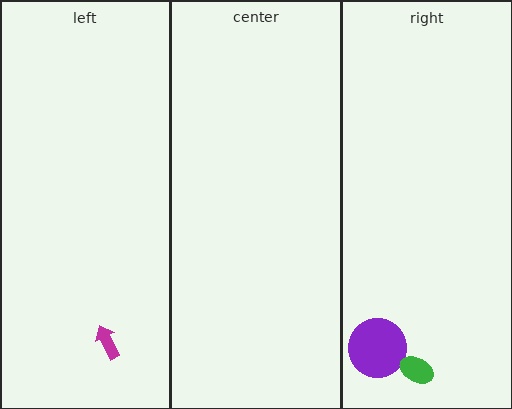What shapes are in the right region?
The purple circle, the green ellipse.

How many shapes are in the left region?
1.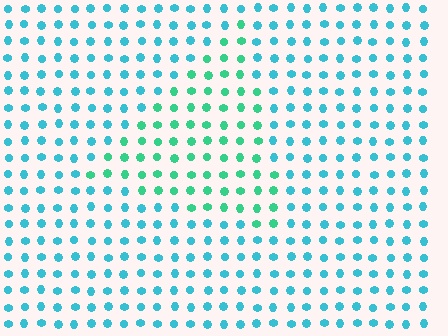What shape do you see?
I see a triangle.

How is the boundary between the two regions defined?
The boundary is defined purely by a slight shift in hue (about 34 degrees). Spacing, size, and orientation are identical on both sides.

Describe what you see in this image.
The image is filled with small cyan elements in a uniform arrangement. A triangle-shaped region is visible where the elements are tinted to a slightly different hue, forming a subtle color boundary.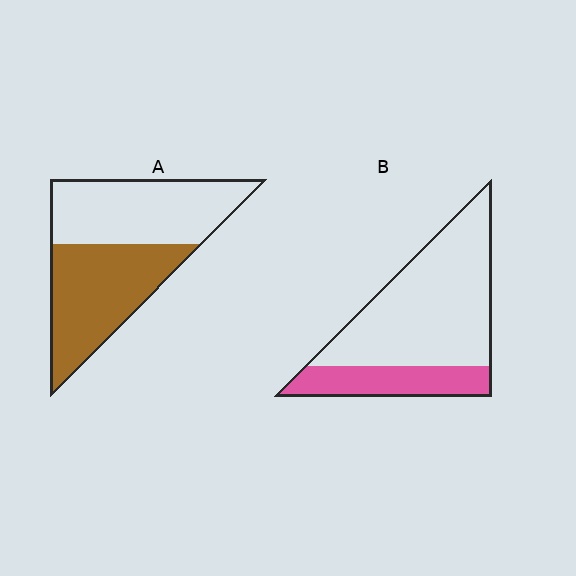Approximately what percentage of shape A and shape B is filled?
A is approximately 50% and B is approximately 25%.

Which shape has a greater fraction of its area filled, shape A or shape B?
Shape A.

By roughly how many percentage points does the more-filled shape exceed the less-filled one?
By roughly 25 percentage points (A over B).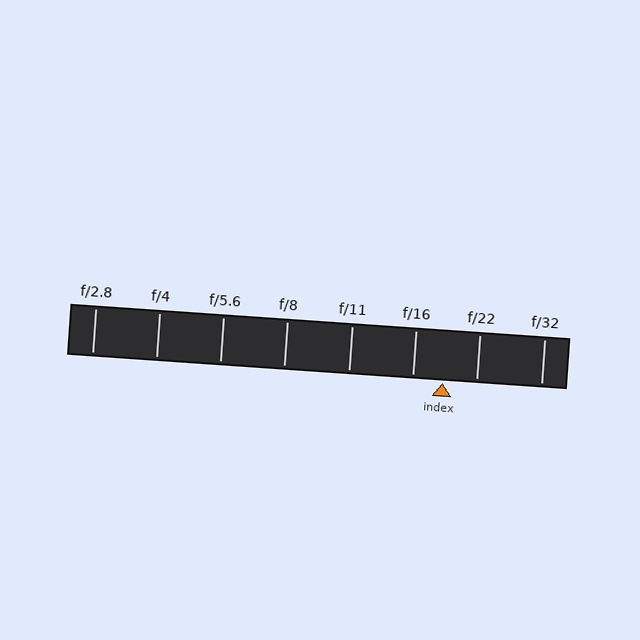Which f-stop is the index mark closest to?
The index mark is closest to f/16.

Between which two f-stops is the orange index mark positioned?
The index mark is between f/16 and f/22.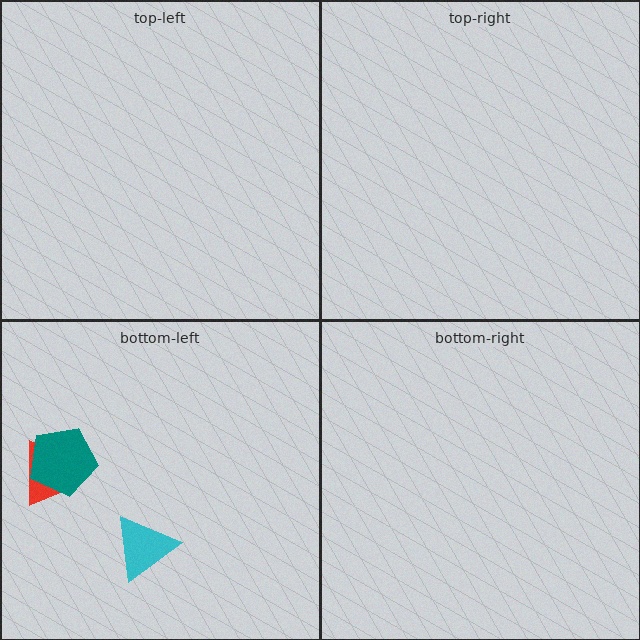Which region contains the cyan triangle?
The bottom-left region.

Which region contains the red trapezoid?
The bottom-left region.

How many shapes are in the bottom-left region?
3.